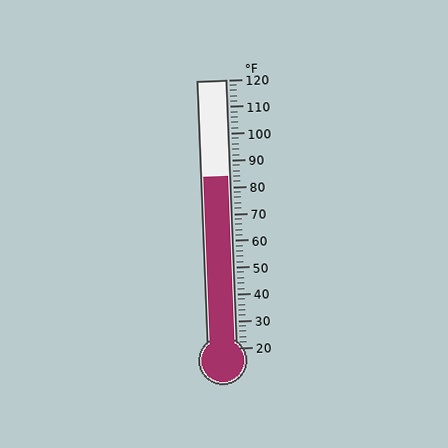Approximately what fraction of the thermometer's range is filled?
The thermometer is filled to approximately 65% of its range.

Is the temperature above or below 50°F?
The temperature is above 50°F.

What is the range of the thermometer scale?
The thermometer scale ranges from 20°F to 120°F.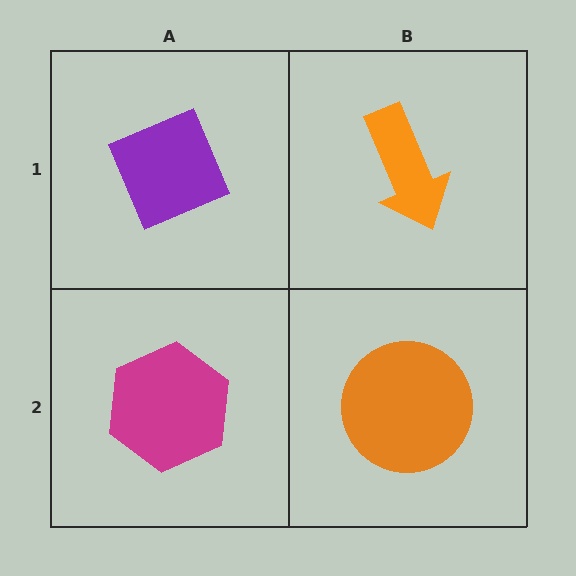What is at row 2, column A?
A magenta hexagon.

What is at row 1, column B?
An orange arrow.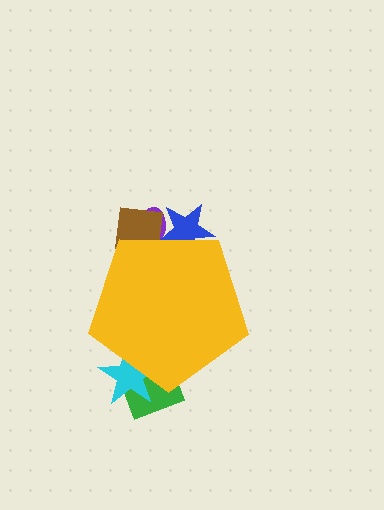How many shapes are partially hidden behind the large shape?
5 shapes are partially hidden.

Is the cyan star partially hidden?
Yes, the cyan star is partially hidden behind the yellow pentagon.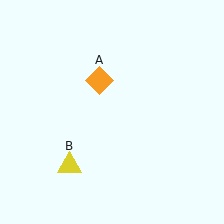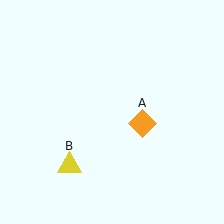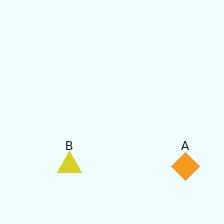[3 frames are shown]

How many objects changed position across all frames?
1 object changed position: orange diamond (object A).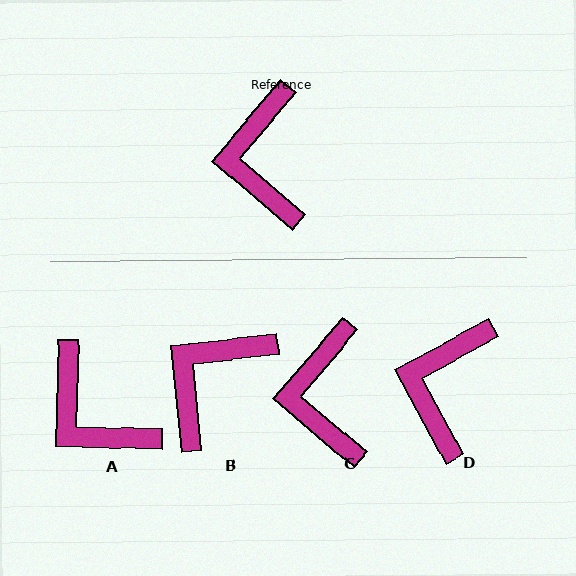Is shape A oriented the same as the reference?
No, it is off by about 39 degrees.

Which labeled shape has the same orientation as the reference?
C.